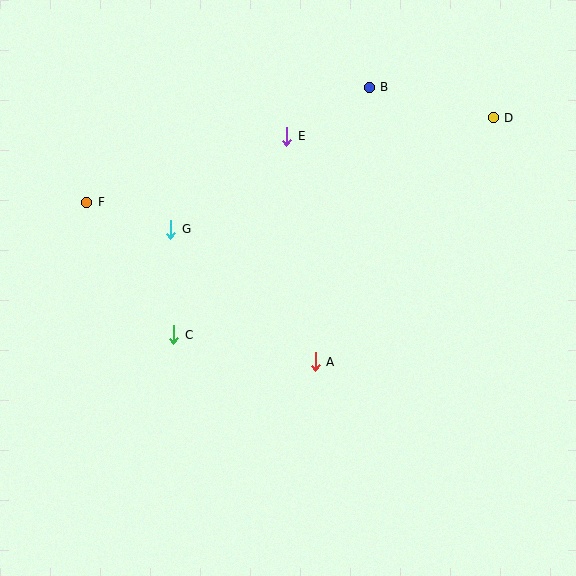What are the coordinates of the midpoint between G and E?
The midpoint between G and E is at (229, 183).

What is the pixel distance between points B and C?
The distance between B and C is 315 pixels.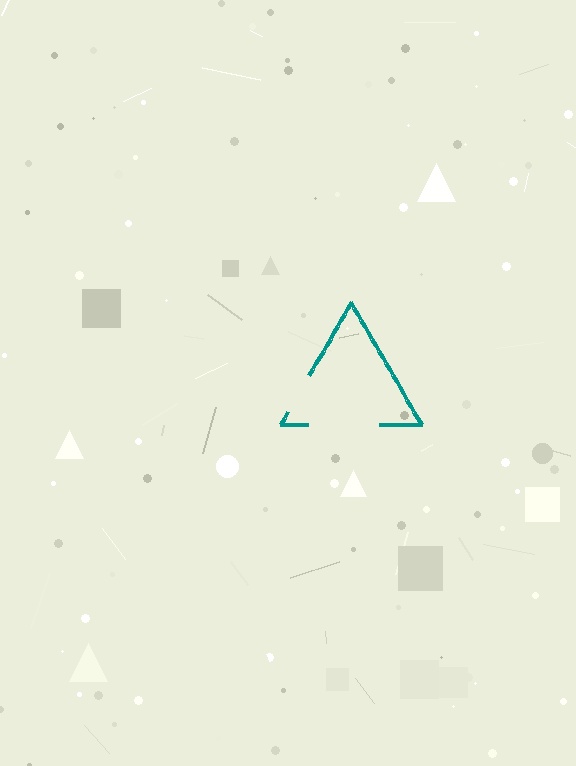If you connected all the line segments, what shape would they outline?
They would outline a triangle.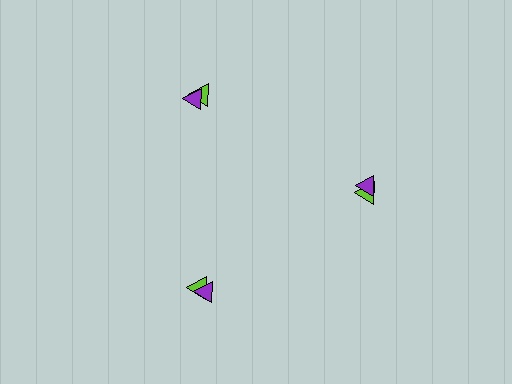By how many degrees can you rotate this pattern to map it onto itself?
The pattern maps onto itself every 120 degrees of rotation.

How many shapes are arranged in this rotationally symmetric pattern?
There are 6 shapes, arranged in 3 groups of 2.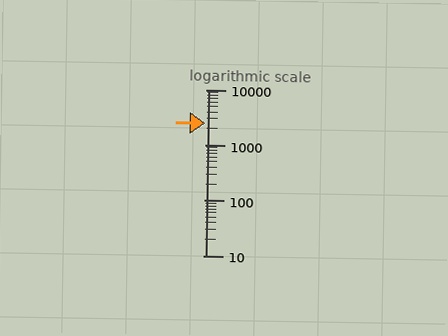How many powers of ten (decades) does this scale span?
The scale spans 3 decades, from 10 to 10000.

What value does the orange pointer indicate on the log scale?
The pointer indicates approximately 2500.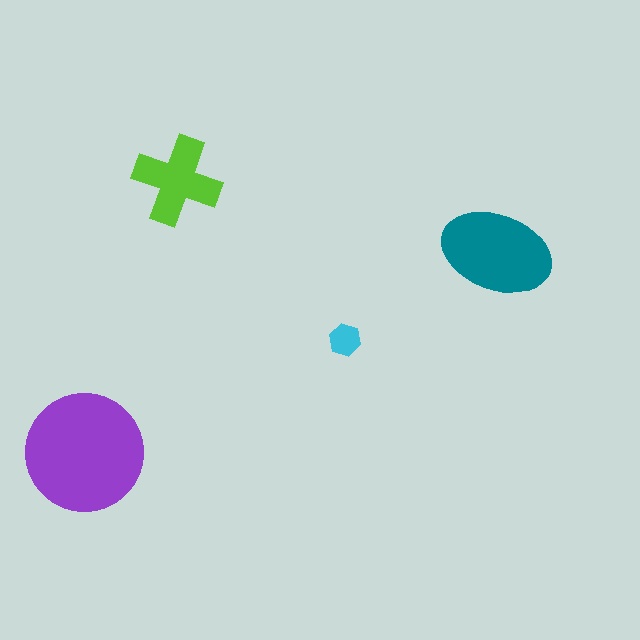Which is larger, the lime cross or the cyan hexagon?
The lime cross.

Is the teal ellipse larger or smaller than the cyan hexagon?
Larger.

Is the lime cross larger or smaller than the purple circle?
Smaller.